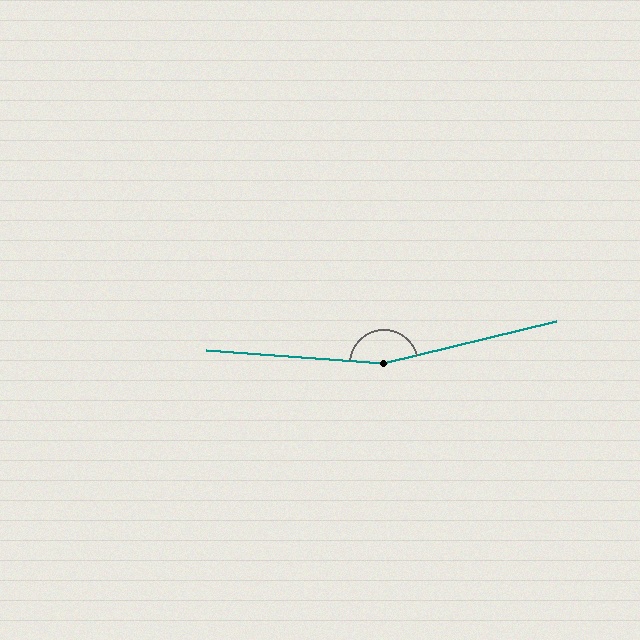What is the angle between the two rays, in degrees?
Approximately 162 degrees.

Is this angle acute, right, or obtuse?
It is obtuse.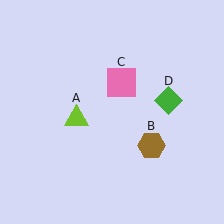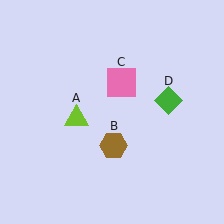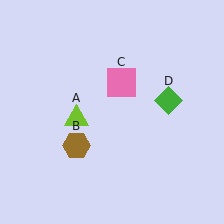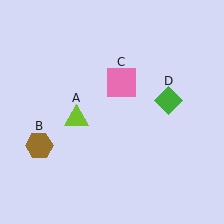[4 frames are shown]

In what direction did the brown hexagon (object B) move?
The brown hexagon (object B) moved left.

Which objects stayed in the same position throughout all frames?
Lime triangle (object A) and pink square (object C) and green diamond (object D) remained stationary.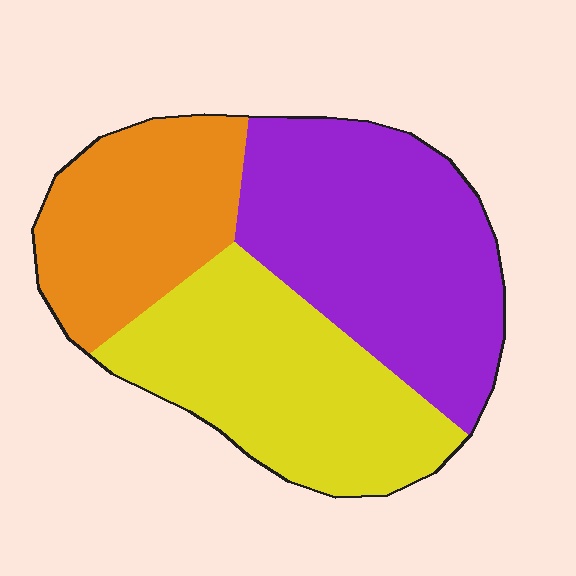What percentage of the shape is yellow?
Yellow takes up between a quarter and a half of the shape.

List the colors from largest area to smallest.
From largest to smallest: purple, yellow, orange.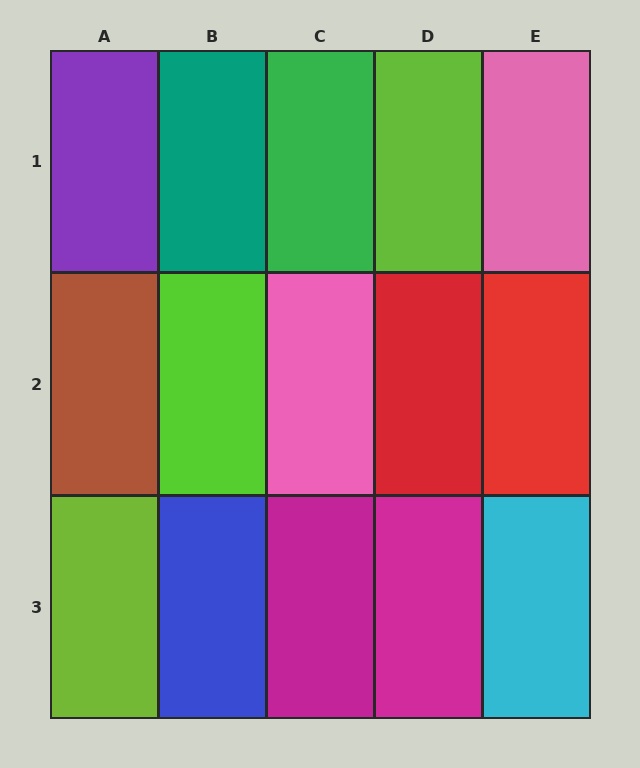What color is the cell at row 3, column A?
Lime.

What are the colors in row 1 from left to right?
Purple, teal, green, lime, pink.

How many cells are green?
1 cell is green.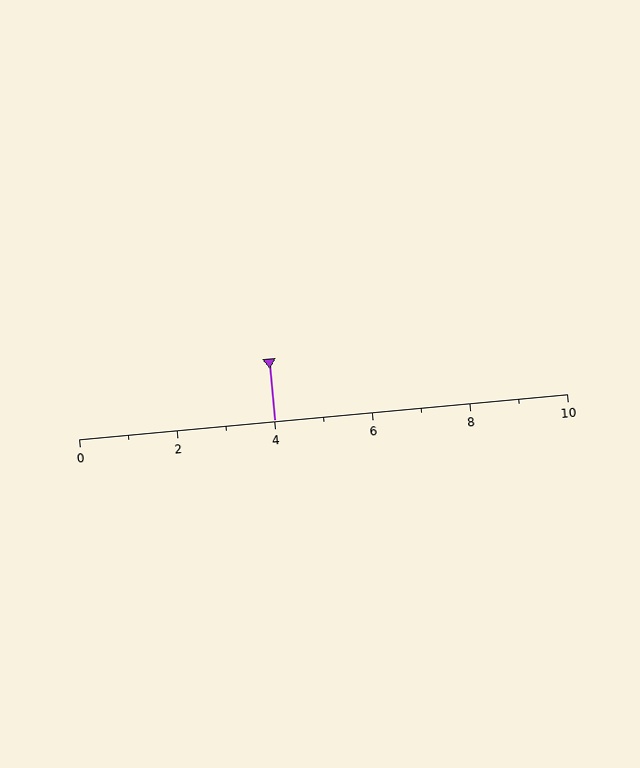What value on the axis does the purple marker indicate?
The marker indicates approximately 4.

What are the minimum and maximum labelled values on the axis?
The axis runs from 0 to 10.